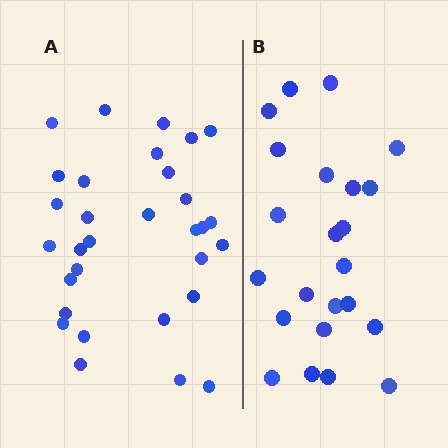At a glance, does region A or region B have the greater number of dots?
Region A (the left region) has more dots.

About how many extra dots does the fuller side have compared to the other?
Region A has roughly 8 or so more dots than region B.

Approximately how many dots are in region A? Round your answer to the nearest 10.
About 30 dots. (The exact count is 31, which rounds to 30.)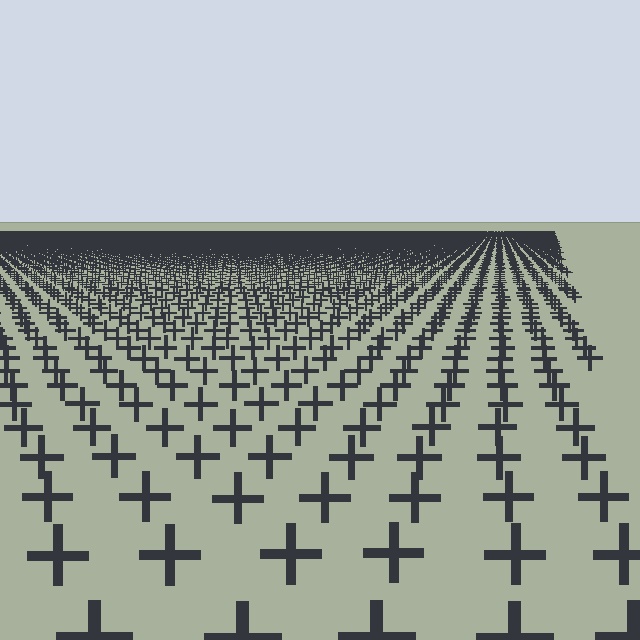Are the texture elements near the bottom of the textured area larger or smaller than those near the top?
Larger. Near the bottom, elements are closer to the viewer and appear at a bigger on-screen size.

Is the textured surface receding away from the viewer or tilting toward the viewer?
The surface is receding away from the viewer. Texture elements get smaller and denser toward the top.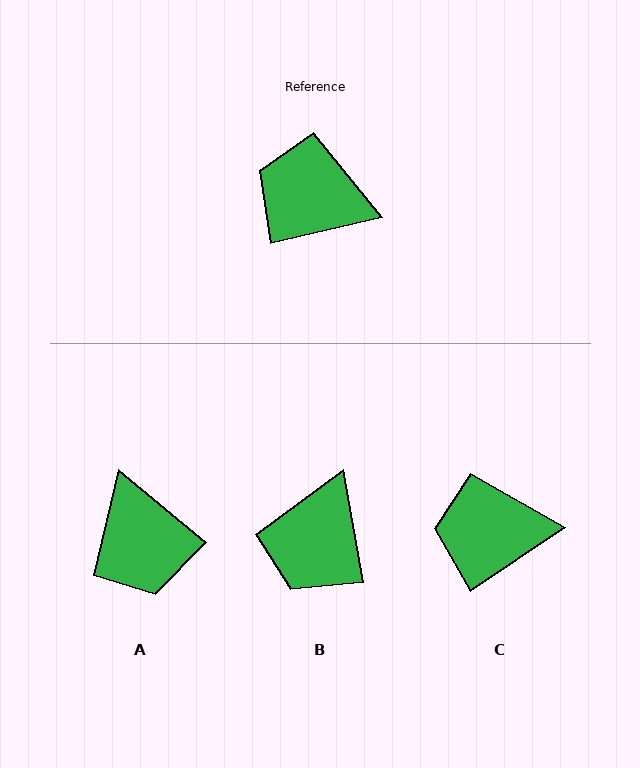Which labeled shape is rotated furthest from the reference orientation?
A, about 127 degrees away.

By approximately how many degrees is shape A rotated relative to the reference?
Approximately 127 degrees counter-clockwise.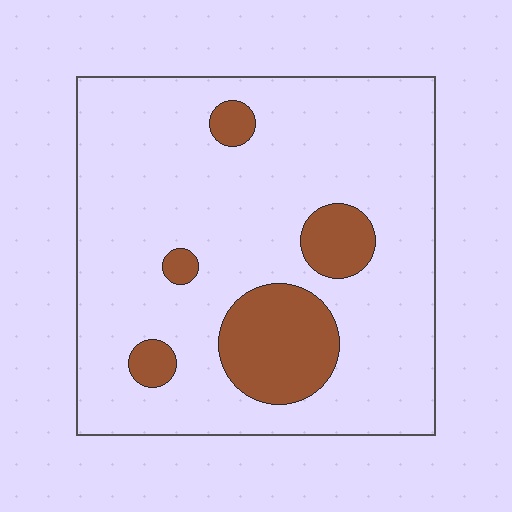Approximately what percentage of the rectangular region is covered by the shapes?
Approximately 15%.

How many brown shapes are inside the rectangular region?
5.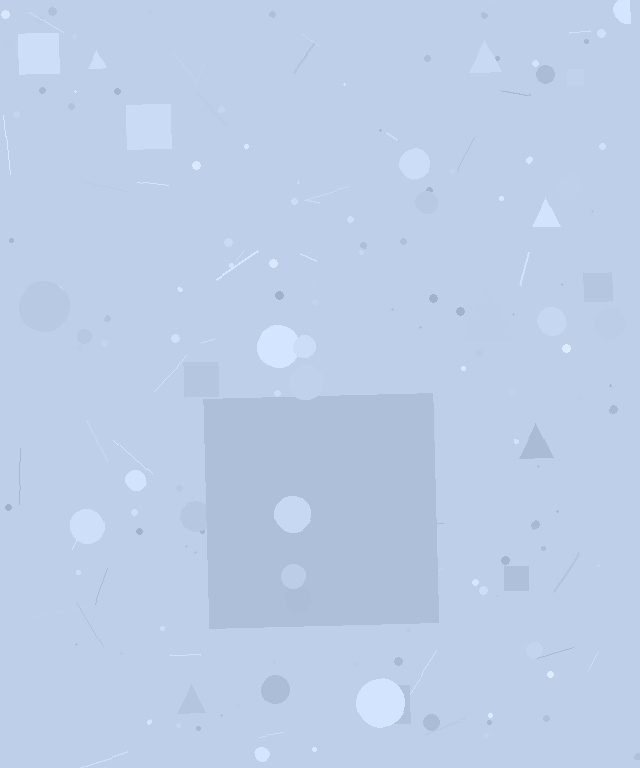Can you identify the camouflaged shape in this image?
The camouflaged shape is a square.